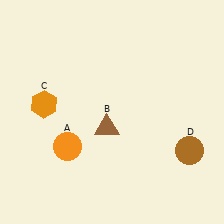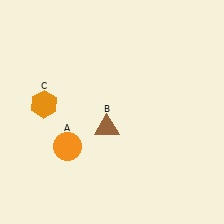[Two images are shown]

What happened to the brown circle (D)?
The brown circle (D) was removed in Image 2. It was in the bottom-right area of Image 1.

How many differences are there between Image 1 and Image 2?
There is 1 difference between the two images.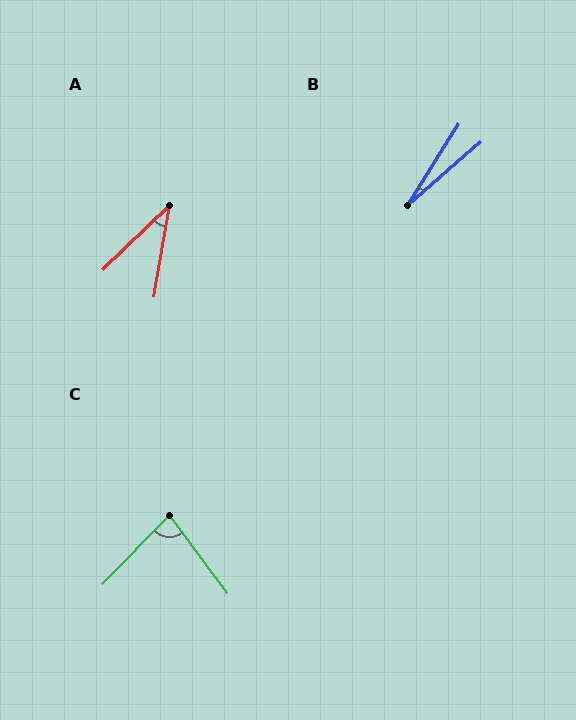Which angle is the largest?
C, at approximately 81 degrees.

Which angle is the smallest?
B, at approximately 17 degrees.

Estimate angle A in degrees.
Approximately 36 degrees.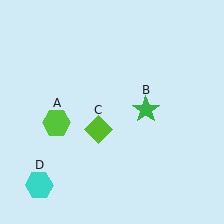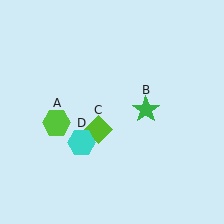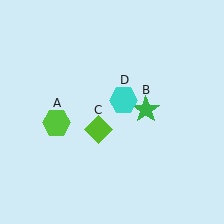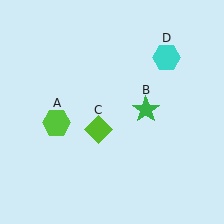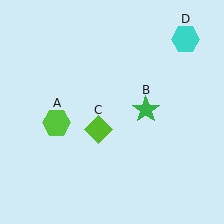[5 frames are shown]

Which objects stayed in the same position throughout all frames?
Lime hexagon (object A) and green star (object B) and lime diamond (object C) remained stationary.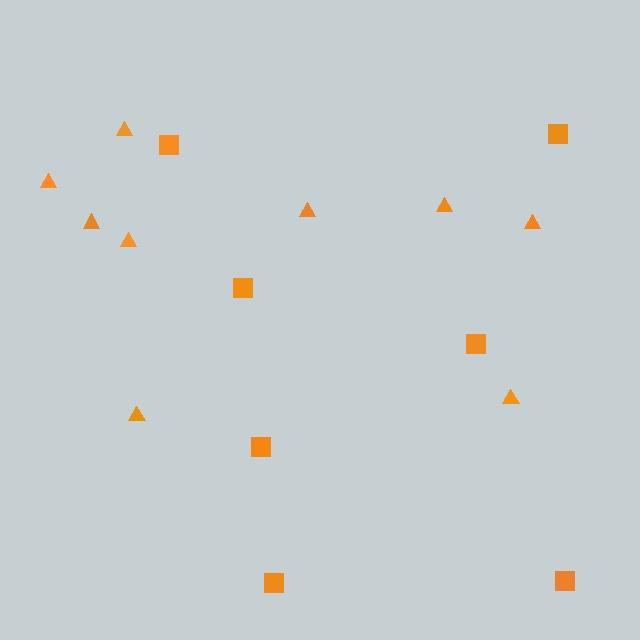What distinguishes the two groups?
There are 2 groups: one group of triangles (9) and one group of squares (7).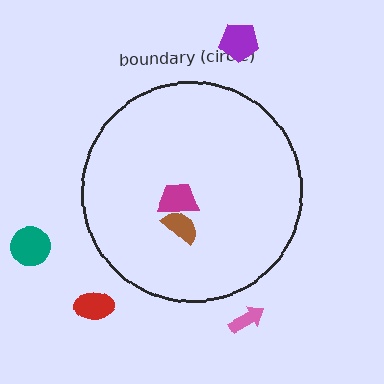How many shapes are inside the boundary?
2 inside, 4 outside.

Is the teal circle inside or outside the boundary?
Outside.